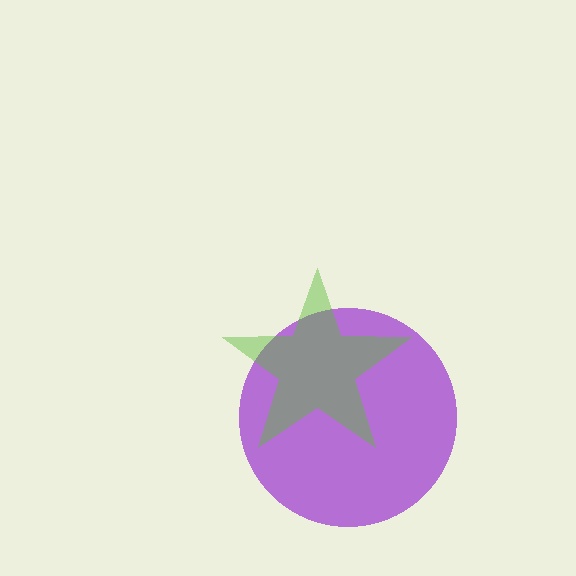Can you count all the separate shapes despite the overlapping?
Yes, there are 2 separate shapes.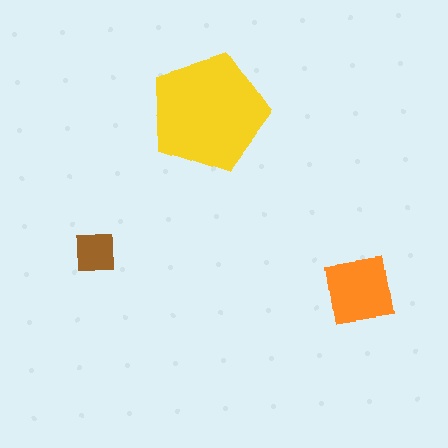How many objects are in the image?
There are 3 objects in the image.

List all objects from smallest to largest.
The brown square, the orange square, the yellow pentagon.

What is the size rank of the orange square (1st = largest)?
2nd.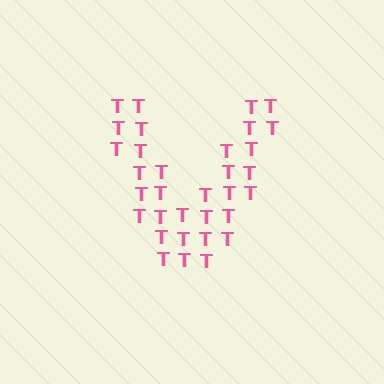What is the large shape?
The large shape is the letter V.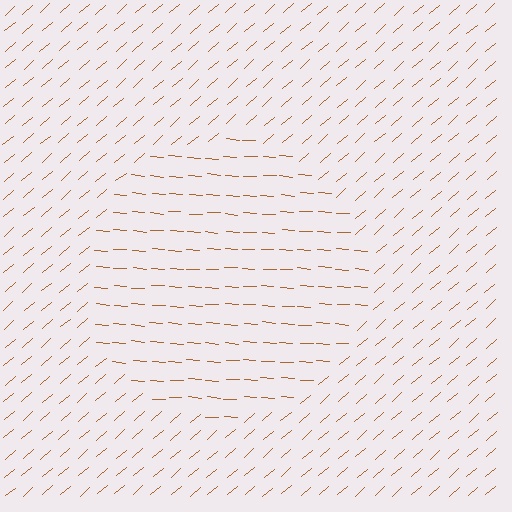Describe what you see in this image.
The image is filled with small brown line segments. A circle region in the image has lines oriented differently from the surrounding lines, creating a visible texture boundary.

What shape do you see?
I see a circle.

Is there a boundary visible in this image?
Yes, there is a texture boundary formed by a change in line orientation.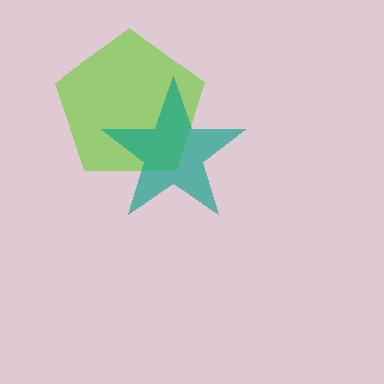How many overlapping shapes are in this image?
There are 2 overlapping shapes in the image.